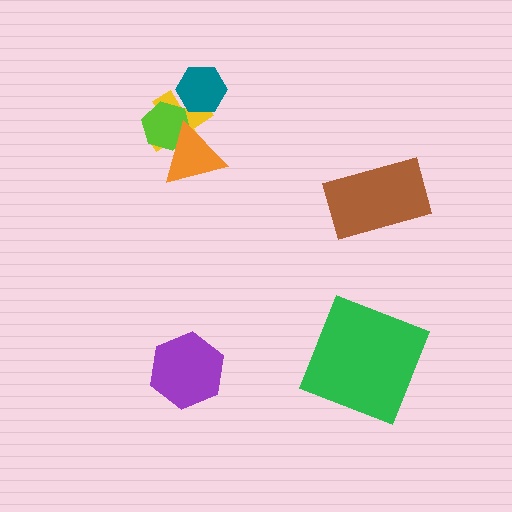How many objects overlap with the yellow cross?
3 objects overlap with the yellow cross.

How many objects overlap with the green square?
0 objects overlap with the green square.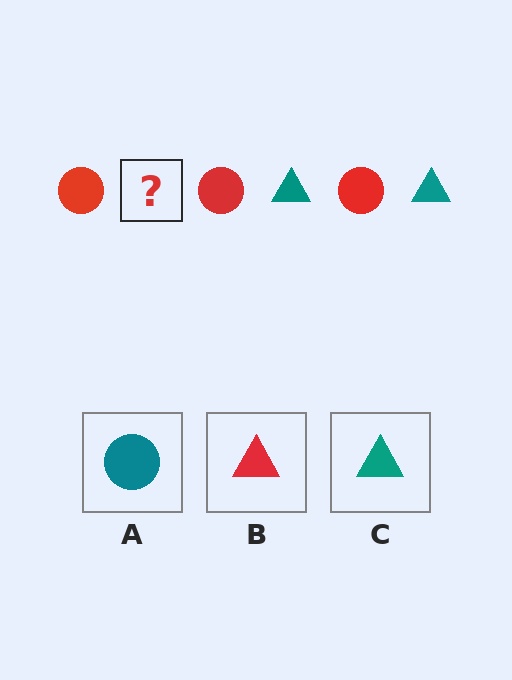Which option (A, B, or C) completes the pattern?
C.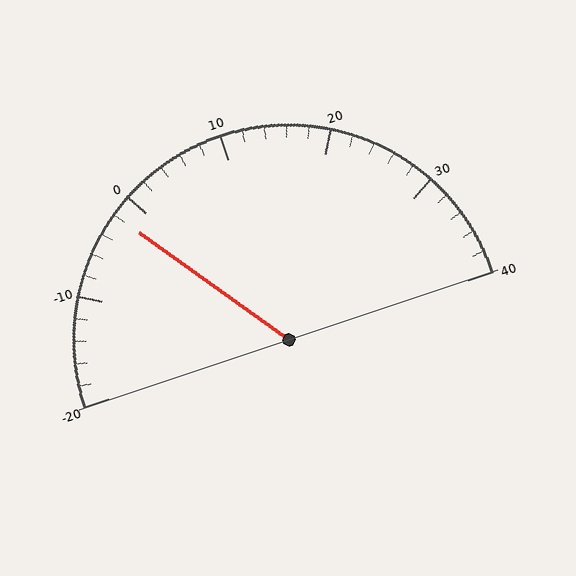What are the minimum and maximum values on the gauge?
The gauge ranges from -20 to 40.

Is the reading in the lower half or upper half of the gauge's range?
The reading is in the lower half of the range (-20 to 40).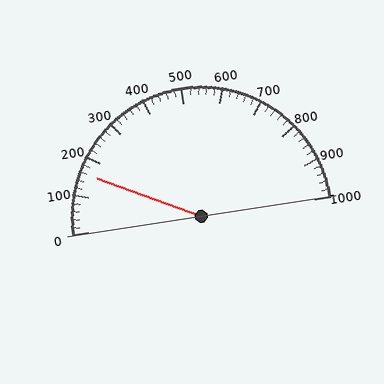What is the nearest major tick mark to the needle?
The nearest major tick mark is 200.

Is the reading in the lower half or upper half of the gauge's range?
The reading is in the lower half of the range (0 to 1000).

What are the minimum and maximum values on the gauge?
The gauge ranges from 0 to 1000.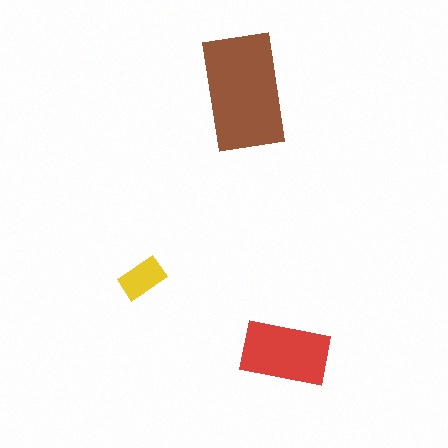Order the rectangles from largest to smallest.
the brown one, the red one, the yellow one.